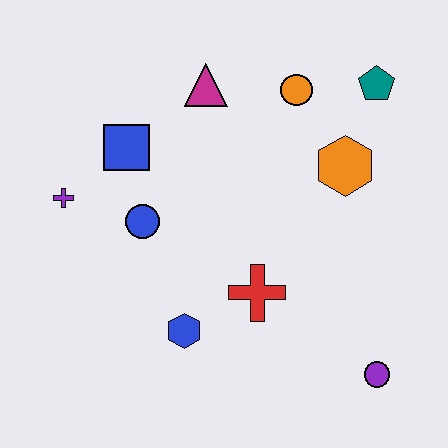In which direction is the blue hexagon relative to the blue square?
The blue hexagon is below the blue square.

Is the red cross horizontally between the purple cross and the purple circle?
Yes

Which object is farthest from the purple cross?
The purple circle is farthest from the purple cross.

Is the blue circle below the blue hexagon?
No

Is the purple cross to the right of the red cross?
No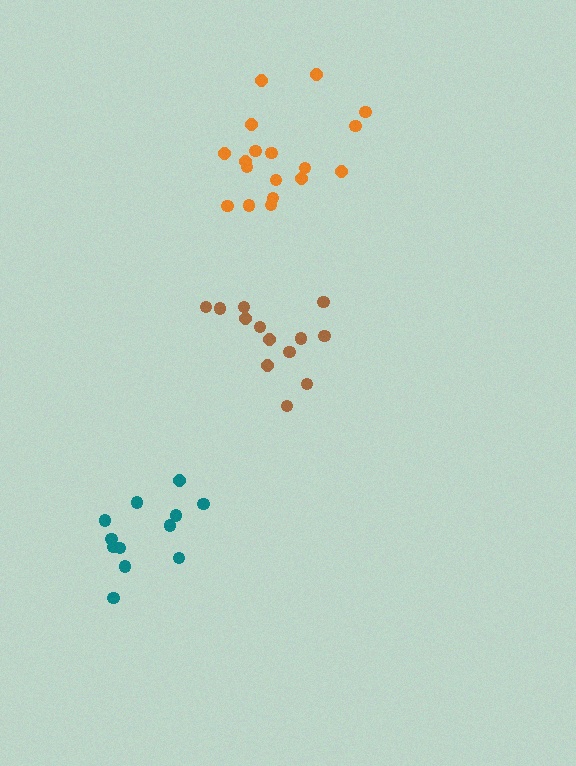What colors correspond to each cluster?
The clusters are colored: orange, teal, brown.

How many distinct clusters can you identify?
There are 3 distinct clusters.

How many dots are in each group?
Group 1: 18 dots, Group 2: 12 dots, Group 3: 13 dots (43 total).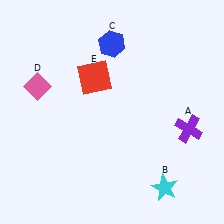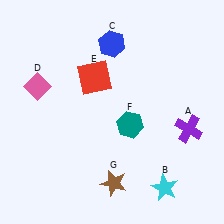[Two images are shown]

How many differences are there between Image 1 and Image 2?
There are 2 differences between the two images.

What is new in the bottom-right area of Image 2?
A brown star (G) was added in the bottom-right area of Image 2.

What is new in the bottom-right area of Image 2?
A teal hexagon (F) was added in the bottom-right area of Image 2.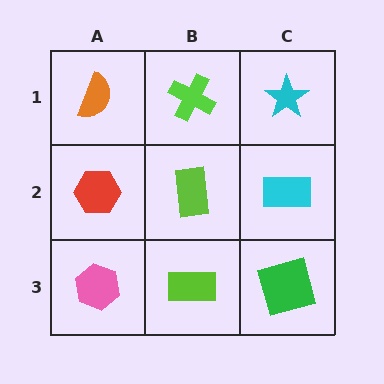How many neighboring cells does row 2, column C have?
3.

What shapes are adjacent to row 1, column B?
A lime rectangle (row 2, column B), an orange semicircle (row 1, column A), a cyan star (row 1, column C).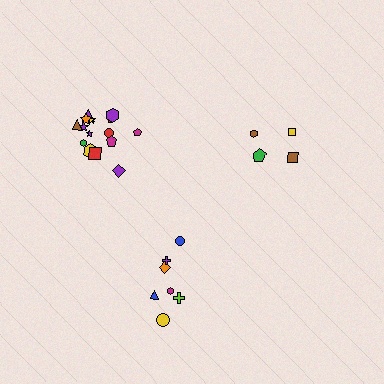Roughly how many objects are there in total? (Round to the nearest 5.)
Roughly 25 objects in total.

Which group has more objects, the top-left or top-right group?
The top-left group.